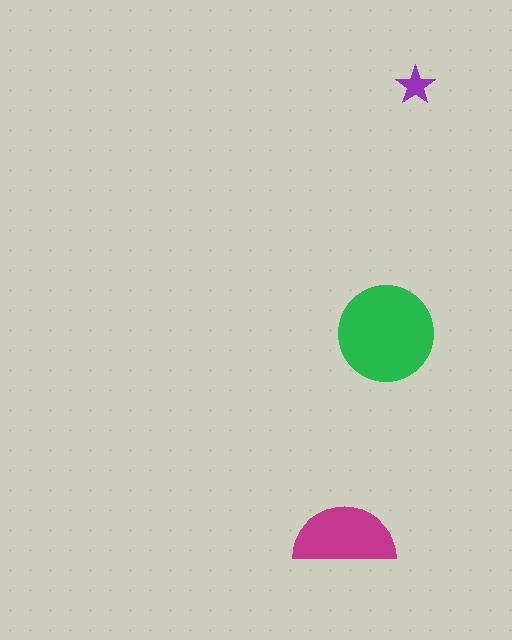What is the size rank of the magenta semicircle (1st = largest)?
2nd.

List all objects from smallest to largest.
The purple star, the magenta semicircle, the green circle.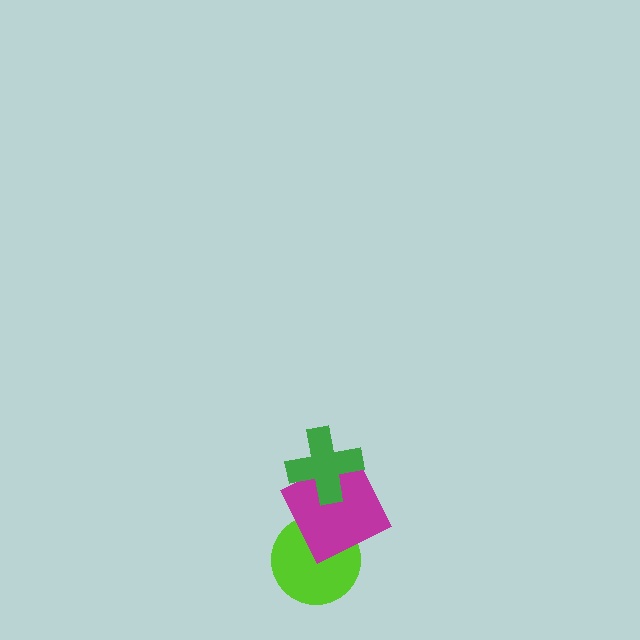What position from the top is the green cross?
The green cross is 1st from the top.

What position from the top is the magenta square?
The magenta square is 2nd from the top.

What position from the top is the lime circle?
The lime circle is 3rd from the top.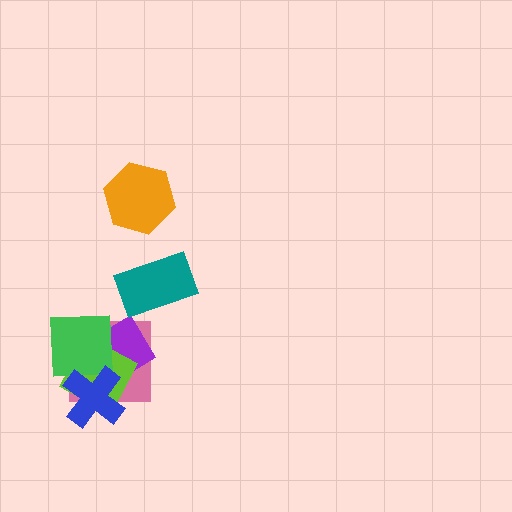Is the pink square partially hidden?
Yes, it is partially covered by another shape.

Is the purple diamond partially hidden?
Yes, it is partially covered by another shape.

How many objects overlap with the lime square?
4 objects overlap with the lime square.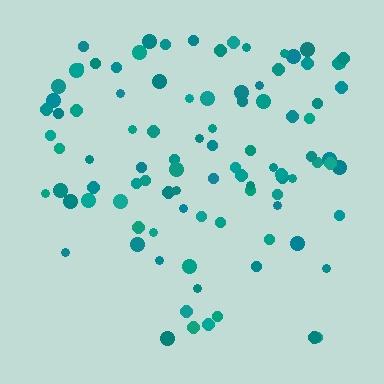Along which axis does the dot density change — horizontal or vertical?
Vertical.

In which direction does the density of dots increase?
From bottom to top, with the top side densest.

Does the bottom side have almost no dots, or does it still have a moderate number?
Still a moderate number, just noticeably fewer than the top.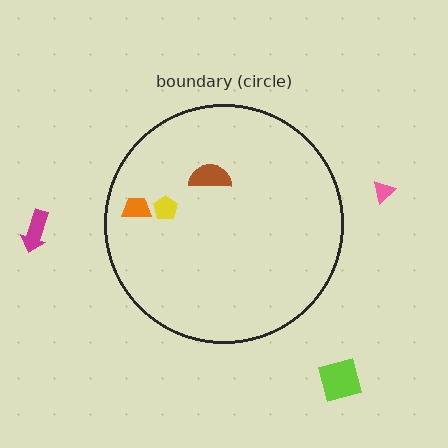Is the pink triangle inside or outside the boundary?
Outside.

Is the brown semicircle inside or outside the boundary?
Inside.